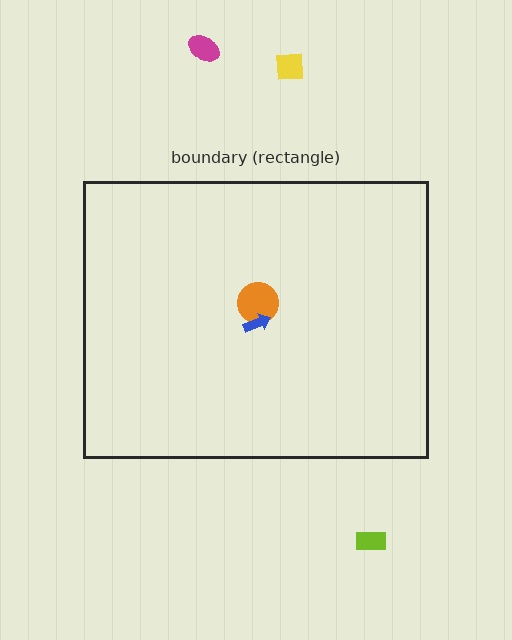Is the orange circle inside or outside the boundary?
Inside.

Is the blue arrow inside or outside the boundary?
Inside.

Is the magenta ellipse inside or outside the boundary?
Outside.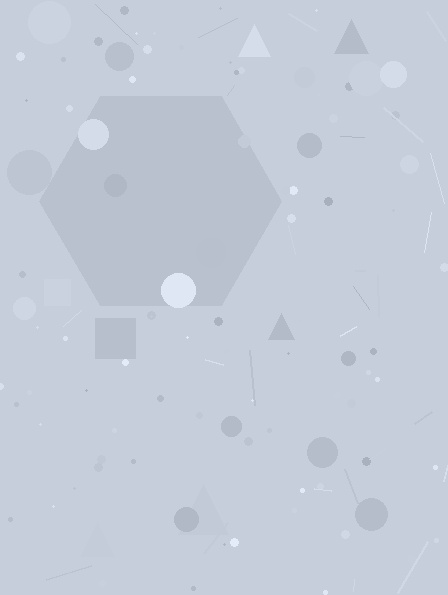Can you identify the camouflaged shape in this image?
The camouflaged shape is a hexagon.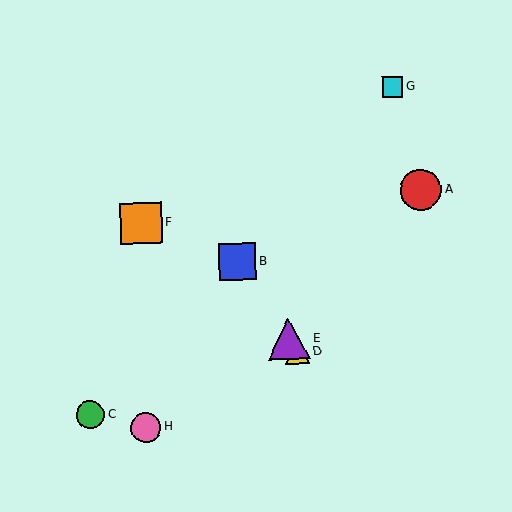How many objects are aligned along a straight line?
3 objects (B, D, E) are aligned along a straight line.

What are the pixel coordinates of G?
Object G is at (392, 87).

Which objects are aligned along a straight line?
Objects B, D, E are aligned along a straight line.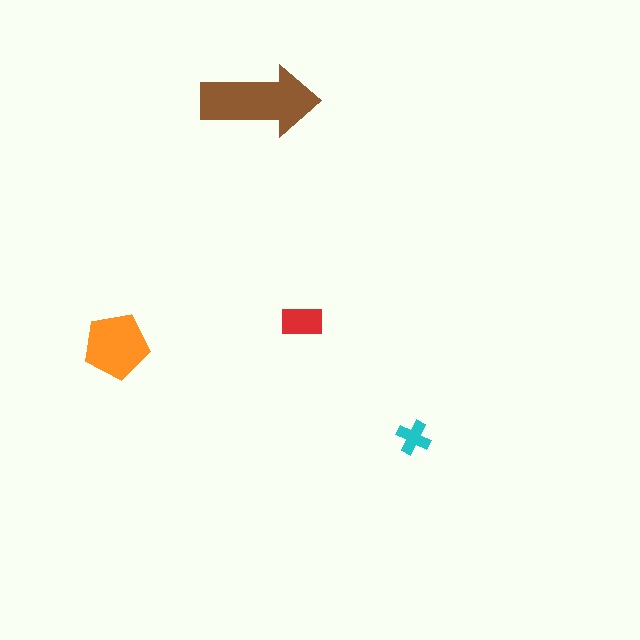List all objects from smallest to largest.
The cyan cross, the red rectangle, the orange pentagon, the brown arrow.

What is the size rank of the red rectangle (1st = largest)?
3rd.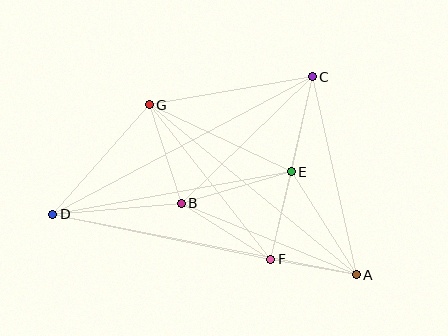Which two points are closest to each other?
Points A and F are closest to each other.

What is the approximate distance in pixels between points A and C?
The distance between A and C is approximately 203 pixels.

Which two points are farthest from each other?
Points A and D are farthest from each other.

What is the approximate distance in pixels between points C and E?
The distance between C and E is approximately 97 pixels.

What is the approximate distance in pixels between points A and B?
The distance between A and B is approximately 189 pixels.